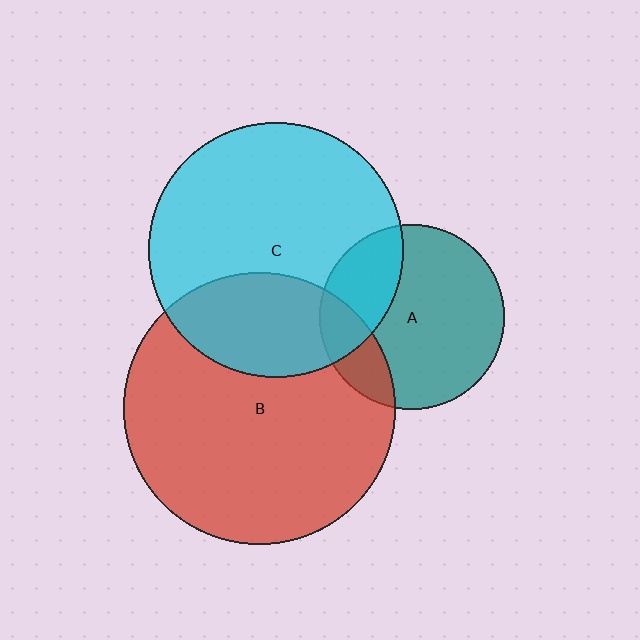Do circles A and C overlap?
Yes.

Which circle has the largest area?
Circle B (red).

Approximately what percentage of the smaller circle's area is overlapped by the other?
Approximately 25%.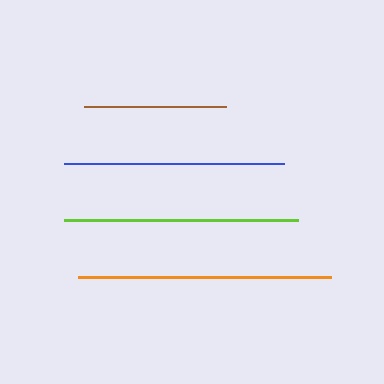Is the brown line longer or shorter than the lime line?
The lime line is longer than the brown line.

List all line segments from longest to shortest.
From longest to shortest: orange, lime, blue, brown.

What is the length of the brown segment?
The brown segment is approximately 142 pixels long.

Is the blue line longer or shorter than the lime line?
The lime line is longer than the blue line.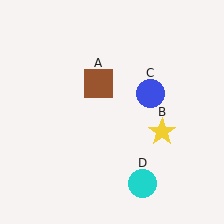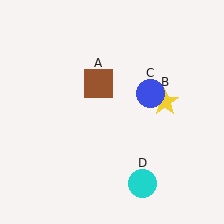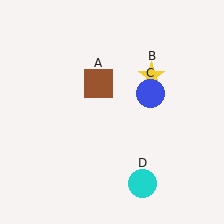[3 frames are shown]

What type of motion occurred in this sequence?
The yellow star (object B) rotated counterclockwise around the center of the scene.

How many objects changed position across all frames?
1 object changed position: yellow star (object B).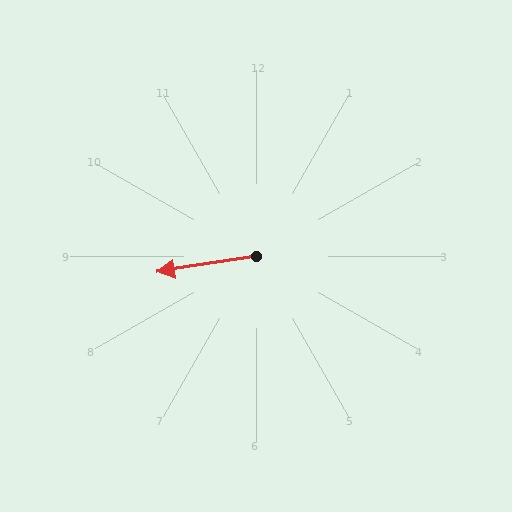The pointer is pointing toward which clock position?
Roughly 9 o'clock.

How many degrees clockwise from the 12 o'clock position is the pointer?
Approximately 261 degrees.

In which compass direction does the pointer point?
West.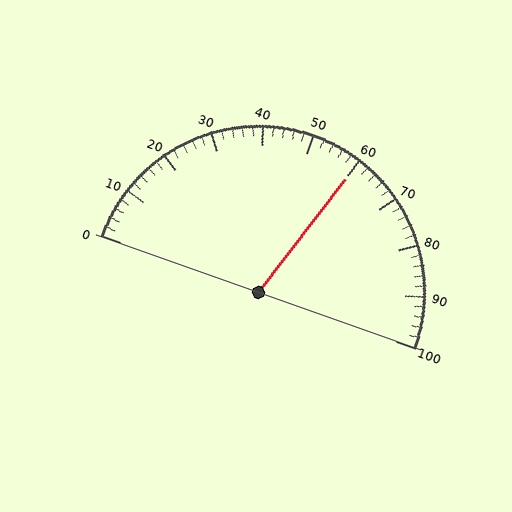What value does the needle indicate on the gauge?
The needle indicates approximately 60.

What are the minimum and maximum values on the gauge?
The gauge ranges from 0 to 100.